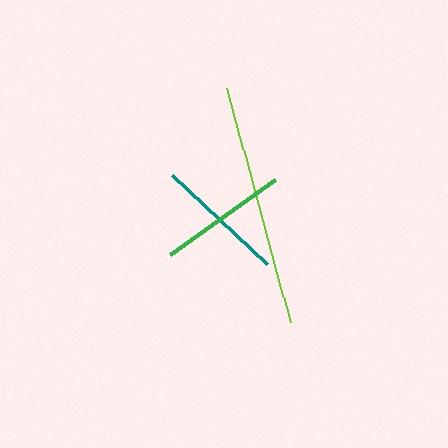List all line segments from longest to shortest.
From longest to shortest: lime, teal, green.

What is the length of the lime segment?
The lime segment is approximately 242 pixels long.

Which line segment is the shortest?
The green line is the shortest at approximately 128 pixels.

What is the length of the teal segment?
The teal segment is approximately 130 pixels long.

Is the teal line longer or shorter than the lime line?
The lime line is longer than the teal line.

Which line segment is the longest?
The lime line is the longest at approximately 242 pixels.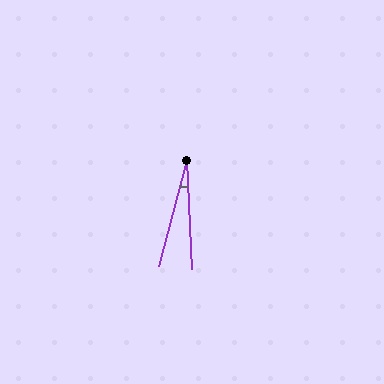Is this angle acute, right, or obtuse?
It is acute.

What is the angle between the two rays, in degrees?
Approximately 17 degrees.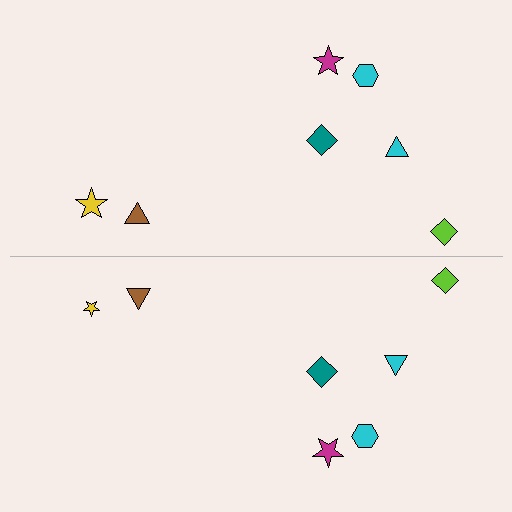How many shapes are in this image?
There are 14 shapes in this image.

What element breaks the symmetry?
The yellow star on the bottom side has a different size than its mirror counterpart.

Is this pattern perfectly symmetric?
No, the pattern is not perfectly symmetric. The yellow star on the bottom side has a different size than its mirror counterpart.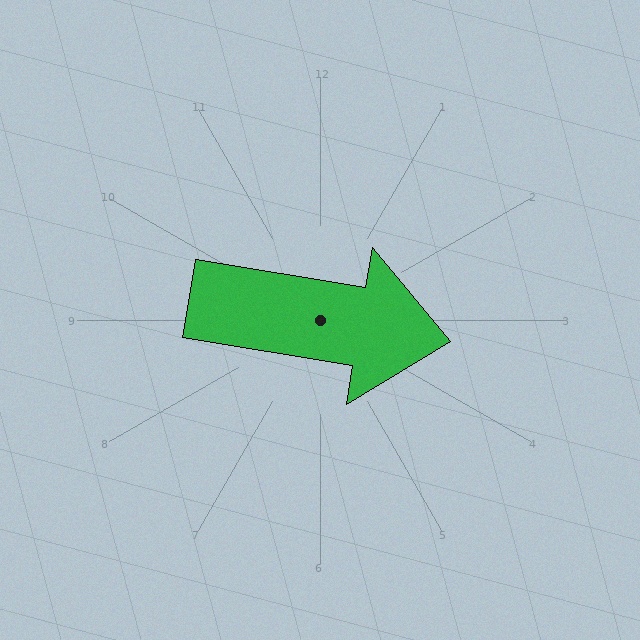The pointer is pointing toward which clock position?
Roughly 3 o'clock.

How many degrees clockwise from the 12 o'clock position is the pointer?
Approximately 99 degrees.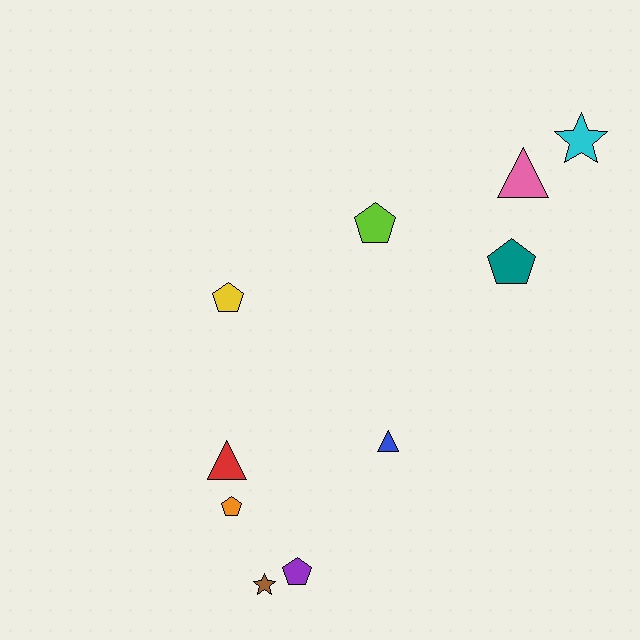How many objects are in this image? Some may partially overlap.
There are 10 objects.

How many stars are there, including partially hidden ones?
There are 2 stars.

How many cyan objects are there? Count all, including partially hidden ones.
There is 1 cyan object.